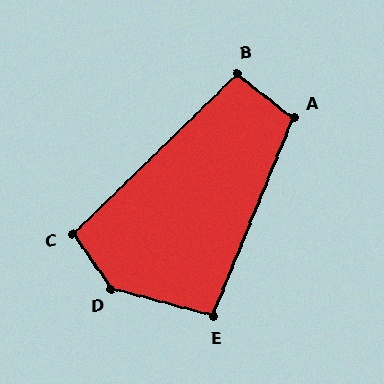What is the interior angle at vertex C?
Approximately 99 degrees (obtuse).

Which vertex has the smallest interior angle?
E, at approximately 97 degrees.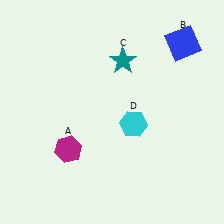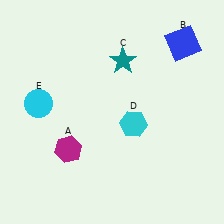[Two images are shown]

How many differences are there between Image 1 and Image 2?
There is 1 difference between the two images.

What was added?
A cyan circle (E) was added in Image 2.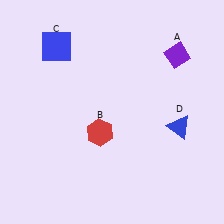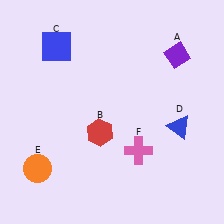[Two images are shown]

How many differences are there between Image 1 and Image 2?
There are 2 differences between the two images.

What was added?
An orange circle (E), a pink cross (F) were added in Image 2.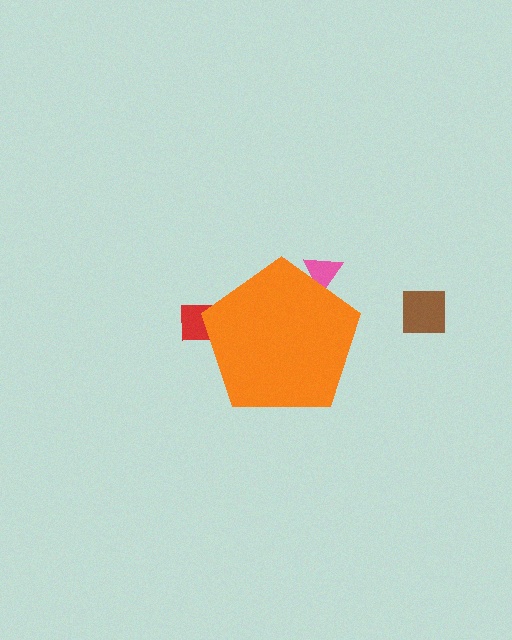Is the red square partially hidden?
Yes, the red square is partially hidden behind the orange pentagon.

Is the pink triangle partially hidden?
Yes, the pink triangle is partially hidden behind the orange pentagon.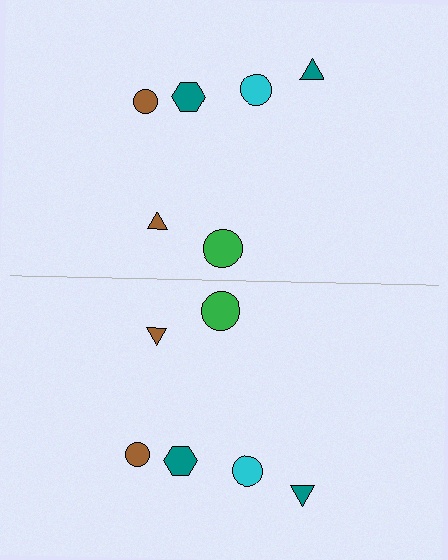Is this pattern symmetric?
Yes, this pattern has bilateral (reflection) symmetry.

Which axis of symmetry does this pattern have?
The pattern has a horizontal axis of symmetry running through the center of the image.